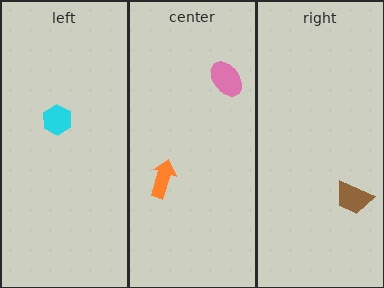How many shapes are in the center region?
2.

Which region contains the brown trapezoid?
The right region.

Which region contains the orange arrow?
The center region.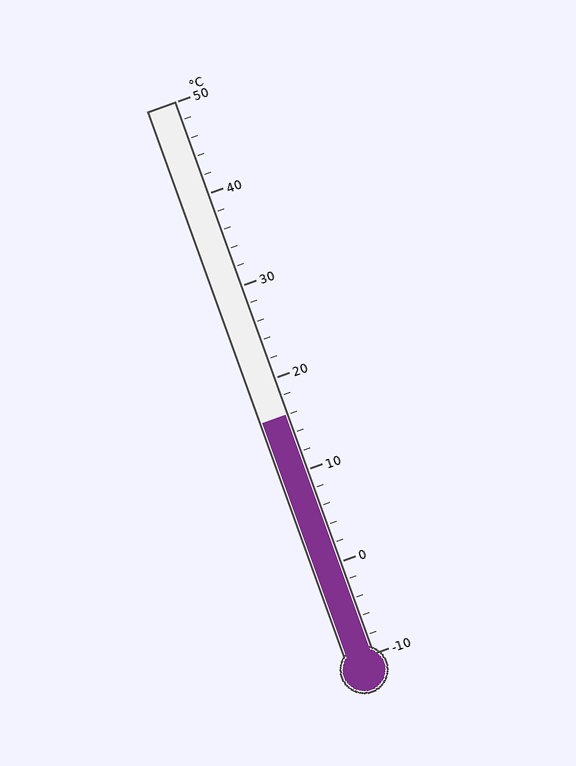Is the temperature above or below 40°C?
The temperature is below 40°C.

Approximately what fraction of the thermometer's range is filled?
The thermometer is filled to approximately 45% of its range.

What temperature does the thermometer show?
The thermometer shows approximately 16°C.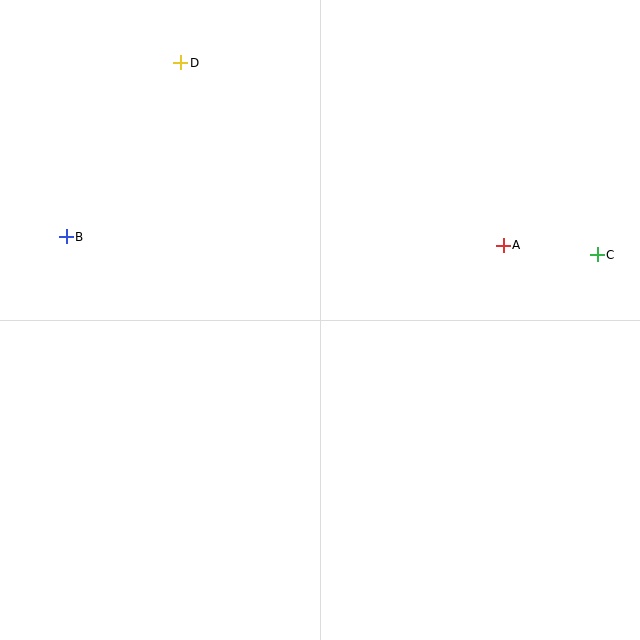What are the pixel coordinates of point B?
Point B is at (66, 237).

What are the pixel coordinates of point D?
Point D is at (181, 63).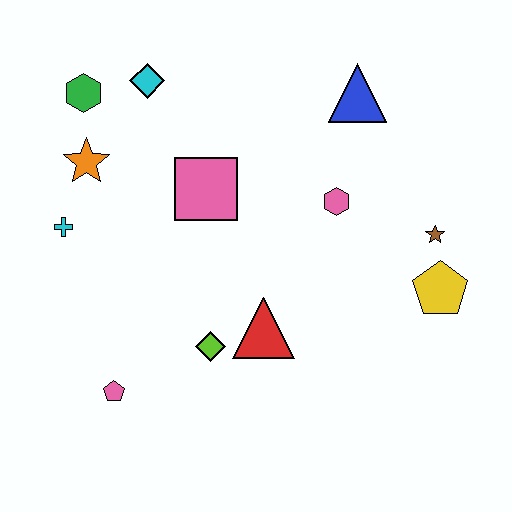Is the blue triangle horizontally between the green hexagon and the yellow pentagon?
Yes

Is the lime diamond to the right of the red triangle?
No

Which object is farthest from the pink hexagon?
The pink pentagon is farthest from the pink hexagon.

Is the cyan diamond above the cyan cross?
Yes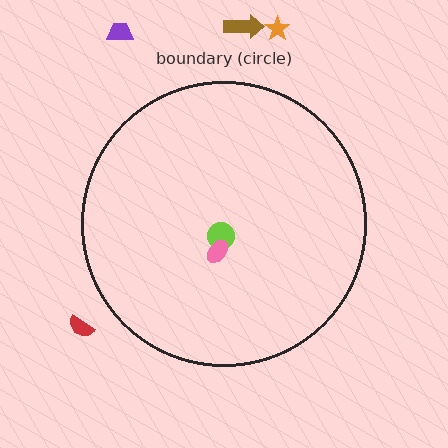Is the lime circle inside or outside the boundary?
Inside.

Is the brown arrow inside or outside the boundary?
Outside.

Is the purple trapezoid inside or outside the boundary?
Outside.